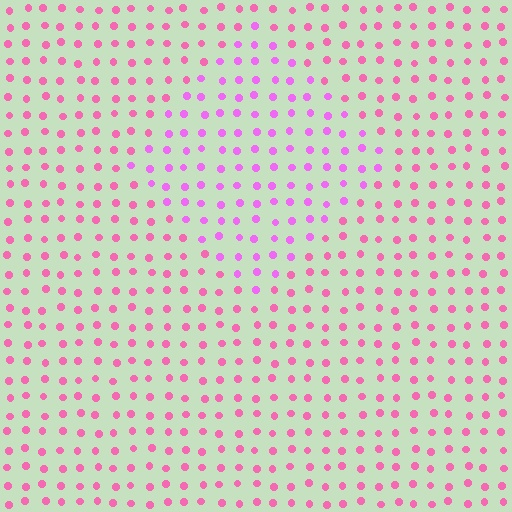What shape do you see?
I see a diamond.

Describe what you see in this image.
The image is filled with small pink elements in a uniform arrangement. A diamond-shaped region is visible where the elements are tinted to a slightly different hue, forming a subtle color boundary.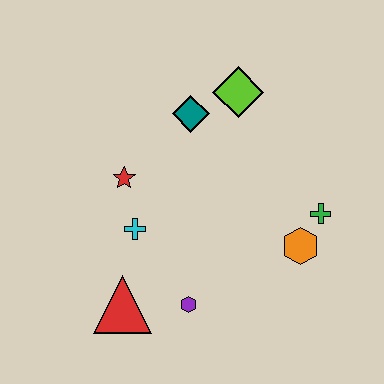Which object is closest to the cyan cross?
The red star is closest to the cyan cross.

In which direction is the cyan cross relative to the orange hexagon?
The cyan cross is to the left of the orange hexagon.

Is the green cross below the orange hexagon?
No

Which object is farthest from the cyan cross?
The green cross is farthest from the cyan cross.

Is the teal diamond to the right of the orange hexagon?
No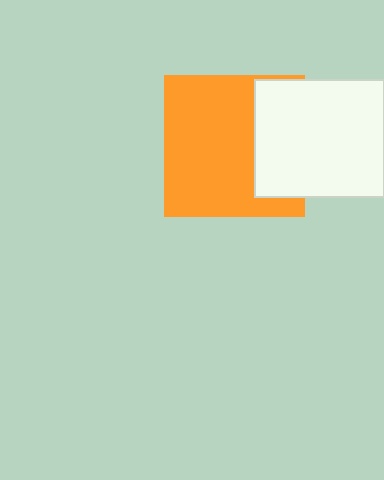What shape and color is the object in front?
The object in front is a white rectangle.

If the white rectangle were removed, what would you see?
You would see the complete orange square.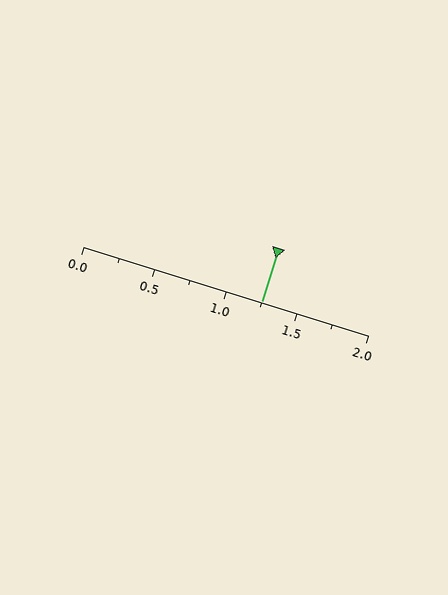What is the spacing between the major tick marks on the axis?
The major ticks are spaced 0.5 apart.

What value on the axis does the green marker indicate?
The marker indicates approximately 1.25.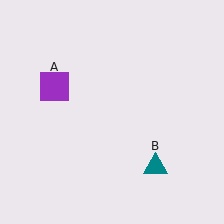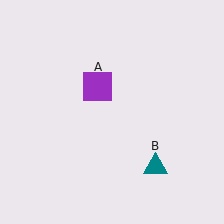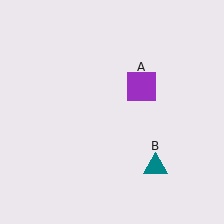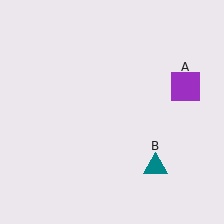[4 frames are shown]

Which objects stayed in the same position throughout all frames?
Teal triangle (object B) remained stationary.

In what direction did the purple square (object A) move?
The purple square (object A) moved right.